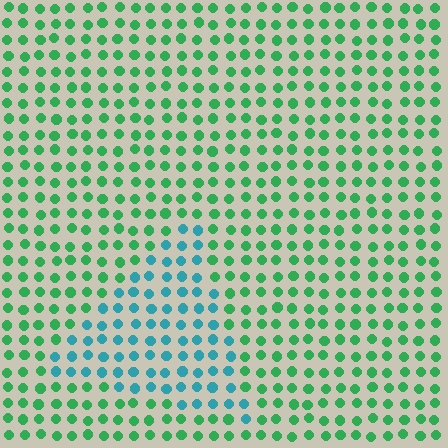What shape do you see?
I see a triangle.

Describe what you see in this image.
The image is filled with small green elements in a uniform arrangement. A triangle-shaped region is visible where the elements are tinted to a slightly different hue, forming a subtle color boundary.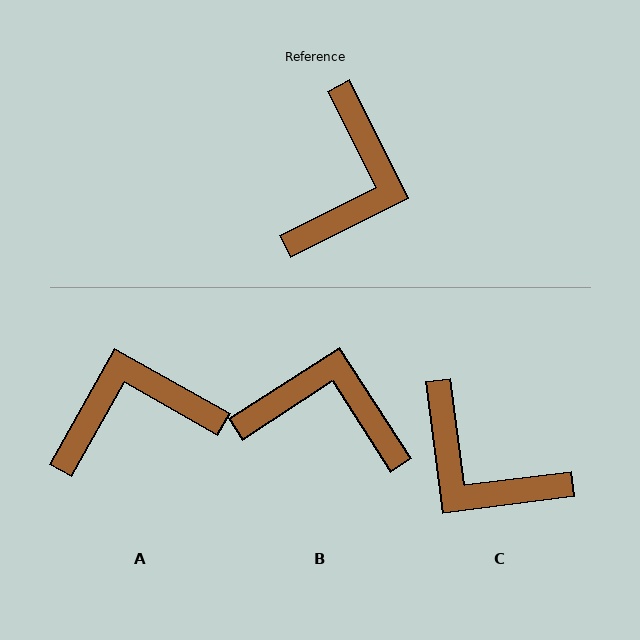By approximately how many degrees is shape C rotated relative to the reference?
Approximately 109 degrees clockwise.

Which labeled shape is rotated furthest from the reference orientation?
A, about 124 degrees away.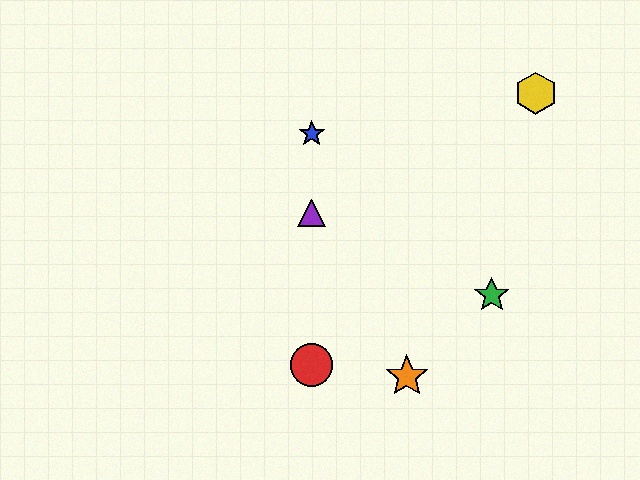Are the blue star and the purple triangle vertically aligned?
Yes, both are at x≈312.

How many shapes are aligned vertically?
3 shapes (the red circle, the blue star, the purple triangle) are aligned vertically.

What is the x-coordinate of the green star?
The green star is at x≈492.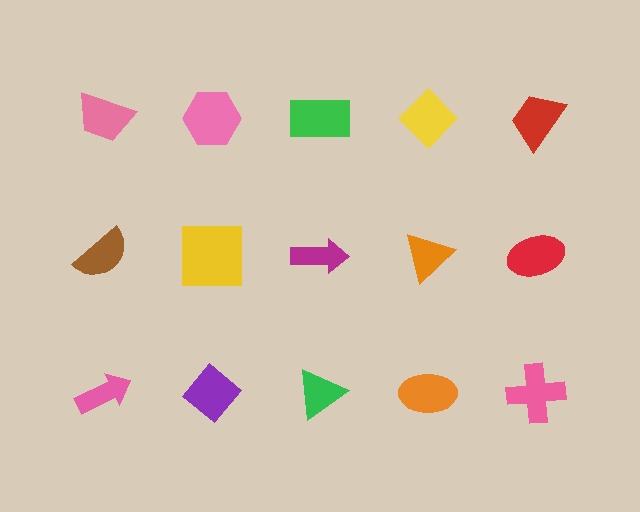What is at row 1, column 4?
A yellow diamond.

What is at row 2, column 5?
A red ellipse.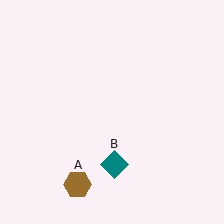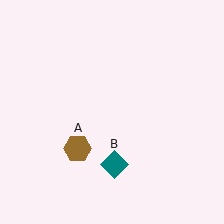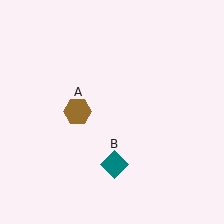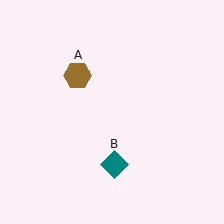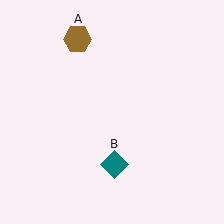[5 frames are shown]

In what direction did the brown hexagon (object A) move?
The brown hexagon (object A) moved up.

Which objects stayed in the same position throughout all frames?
Teal diamond (object B) remained stationary.